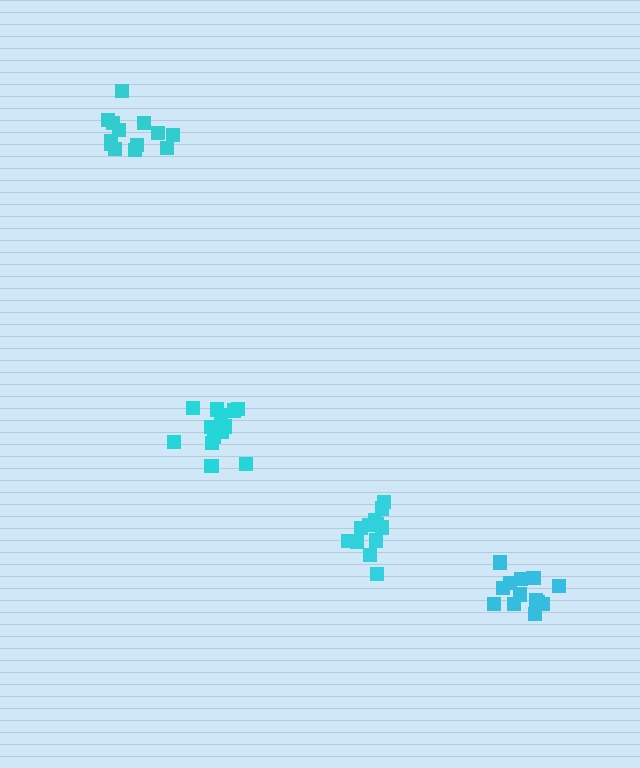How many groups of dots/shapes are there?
There are 4 groups.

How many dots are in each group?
Group 1: 12 dots, Group 2: 13 dots, Group 3: 13 dots, Group 4: 13 dots (51 total).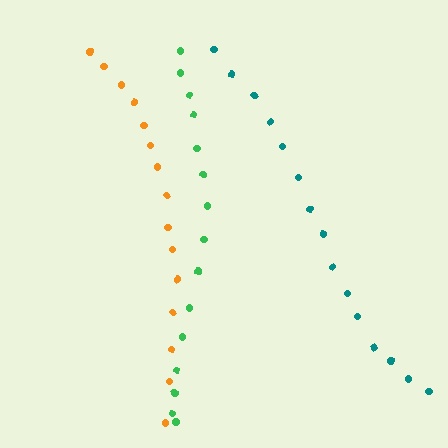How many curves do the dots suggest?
There are 3 distinct paths.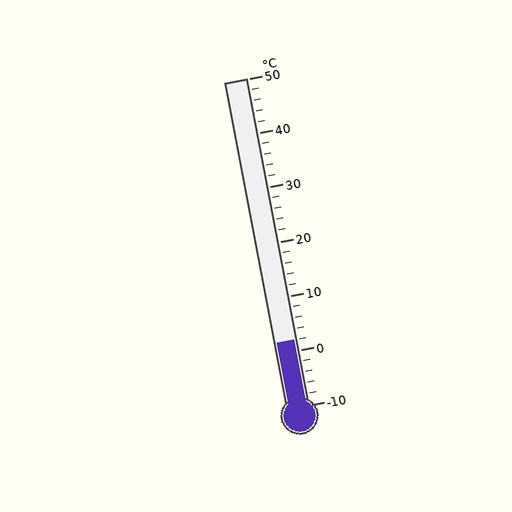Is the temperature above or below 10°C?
The temperature is below 10°C.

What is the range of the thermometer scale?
The thermometer scale ranges from -10°C to 50°C.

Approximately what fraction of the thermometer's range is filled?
The thermometer is filled to approximately 20% of its range.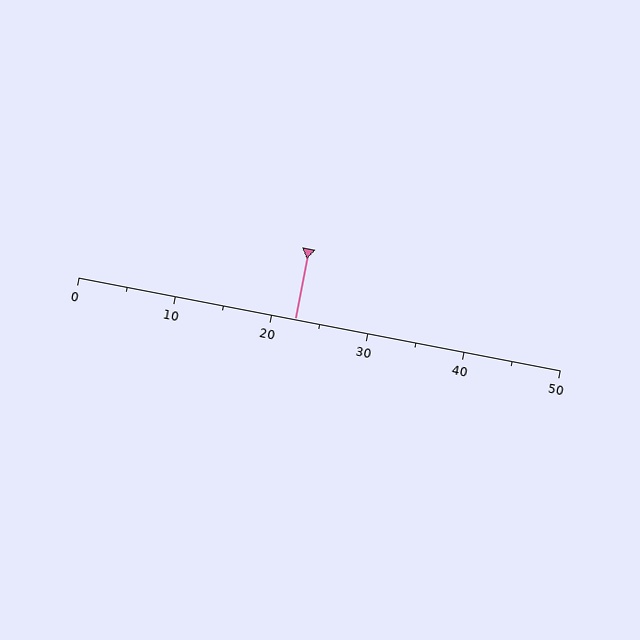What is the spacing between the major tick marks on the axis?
The major ticks are spaced 10 apart.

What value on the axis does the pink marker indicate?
The marker indicates approximately 22.5.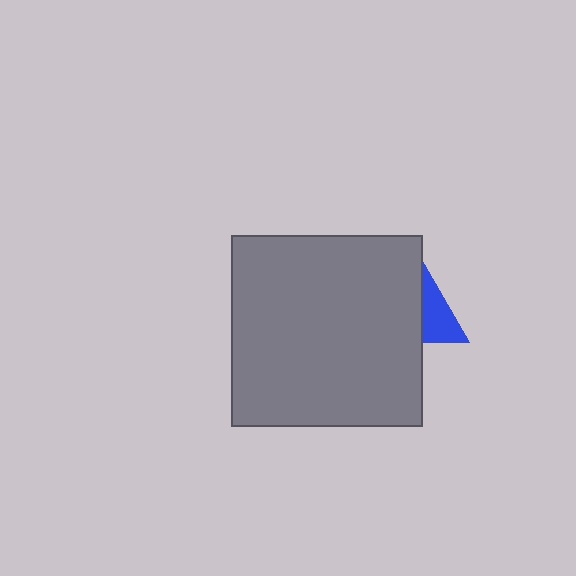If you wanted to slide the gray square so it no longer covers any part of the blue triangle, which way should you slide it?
Slide it left — that is the most direct way to separate the two shapes.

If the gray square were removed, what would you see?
You would see the complete blue triangle.